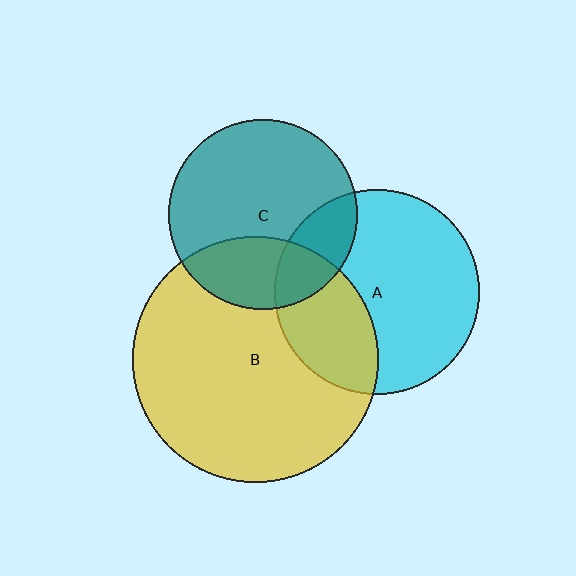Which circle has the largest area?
Circle B (yellow).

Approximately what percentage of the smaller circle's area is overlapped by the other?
Approximately 30%.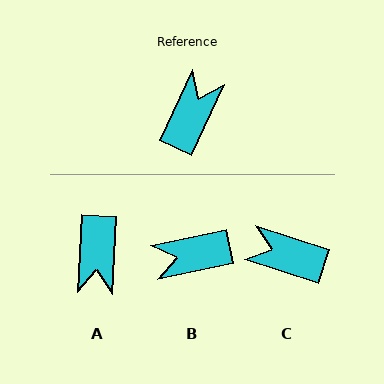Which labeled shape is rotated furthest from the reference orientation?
A, about 159 degrees away.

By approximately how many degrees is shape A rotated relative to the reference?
Approximately 159 degrees clockwise.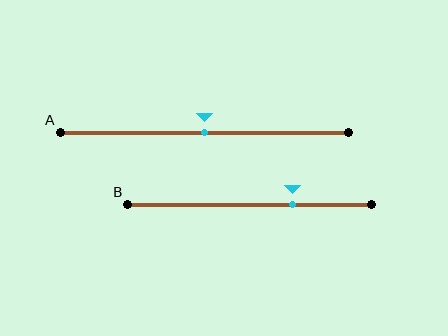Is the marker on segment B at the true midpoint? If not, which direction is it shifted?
No, the marker on segment B is shifted to the right by about 18% of the segment length.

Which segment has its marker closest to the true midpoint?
Segment A has its marker closest to the true midpoint.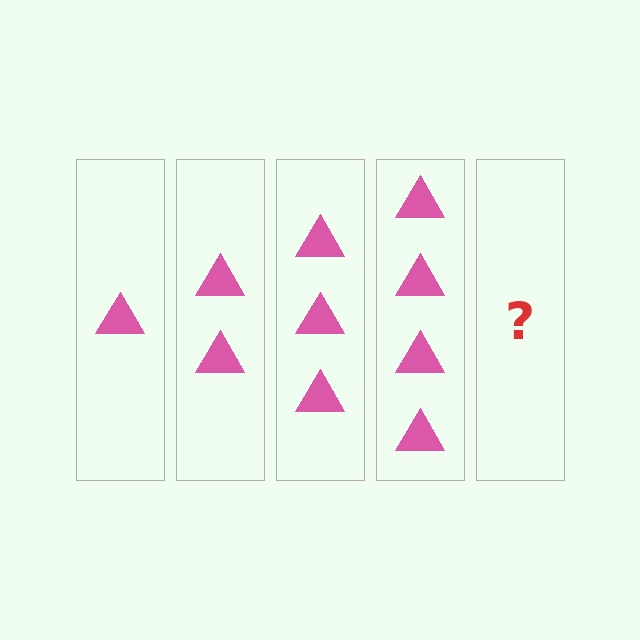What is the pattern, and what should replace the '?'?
The pattern is that each step adds one more triangle. The '?' should be 5 triangles.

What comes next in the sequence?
The next element should be 5 triangles.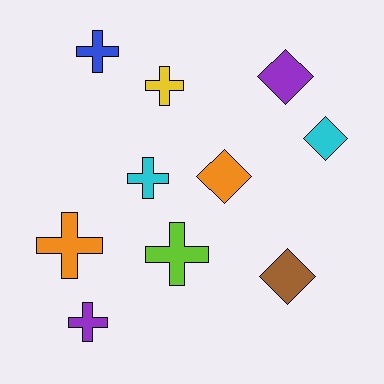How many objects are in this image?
There are 10 objects.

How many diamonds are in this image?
There are 4 diamonds.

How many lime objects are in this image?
There is 1 lime object.